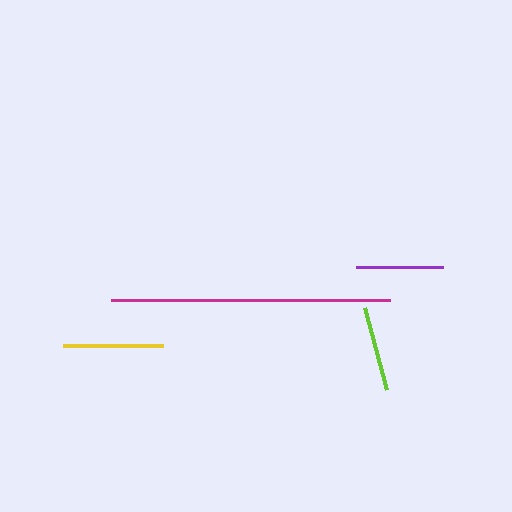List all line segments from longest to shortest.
From longest to shortest: magenta, yellow, purple, lime.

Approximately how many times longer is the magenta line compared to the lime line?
The magenta line is approximately 3.3 times the length of the lime line.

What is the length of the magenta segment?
The magenta segment is approximately 279 pixels long.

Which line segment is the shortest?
The lime line is the shortest at approximately 85 pixels.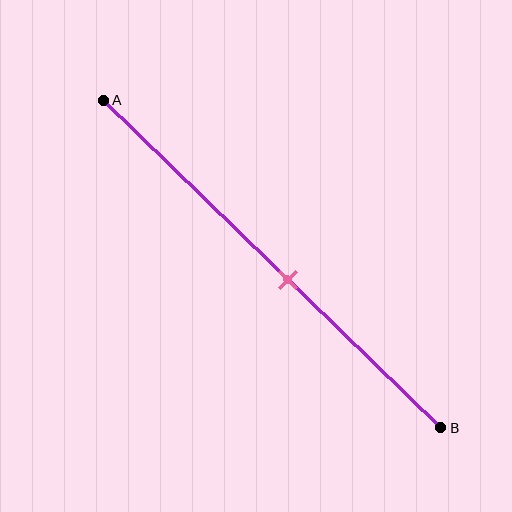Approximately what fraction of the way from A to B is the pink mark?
The pink mark is approximately 55% of the way from A to B.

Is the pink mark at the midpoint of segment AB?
No, the mark is at about 55% from A, not at the 50% midpoint.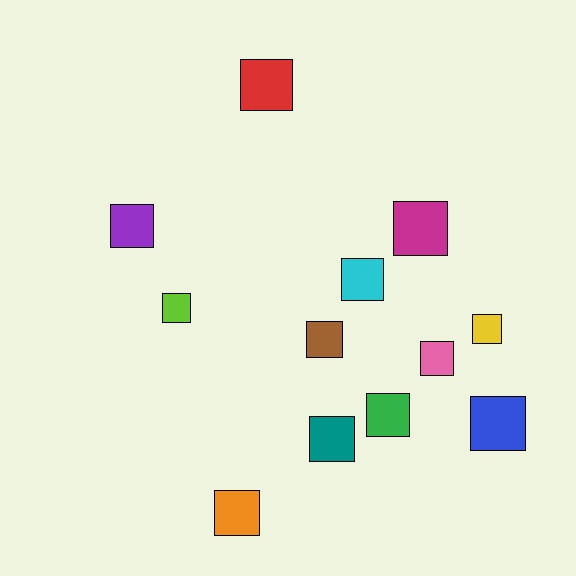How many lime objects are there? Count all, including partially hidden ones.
There is 1 lime object.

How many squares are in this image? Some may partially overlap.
There are 12 squares.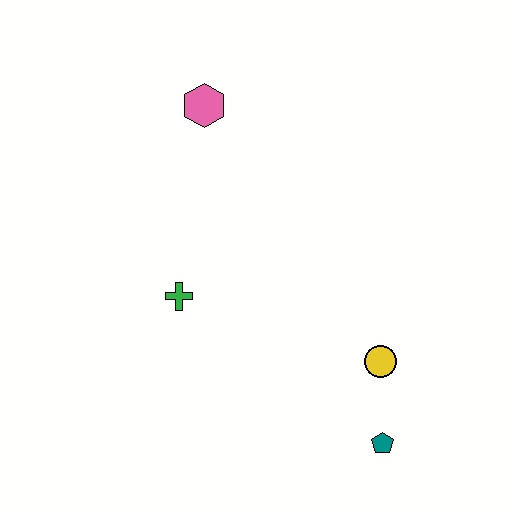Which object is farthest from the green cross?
The teal pentagon is farthest from the green cross.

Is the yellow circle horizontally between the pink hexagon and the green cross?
No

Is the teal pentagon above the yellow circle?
No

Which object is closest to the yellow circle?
The teal pentagon is closest to the yellow circle.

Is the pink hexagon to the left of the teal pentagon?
Yes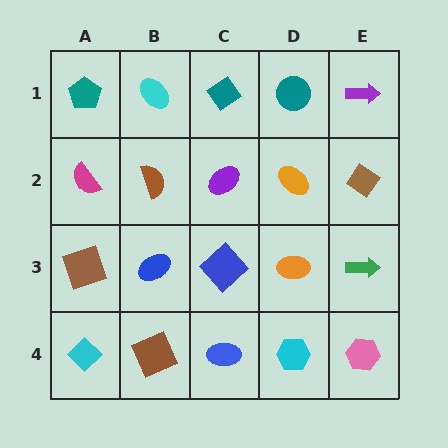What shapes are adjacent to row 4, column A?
A brown square (row 3, column A), a brown square (row 4, column B).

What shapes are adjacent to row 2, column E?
A purple arrow (row 1, column E), a green arrow (row 3, column E), an orange ellipse (row 2, column D).